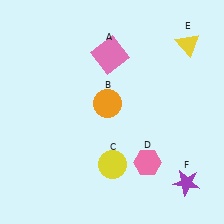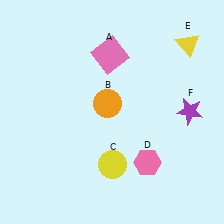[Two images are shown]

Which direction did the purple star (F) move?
The purple star (F) moved up.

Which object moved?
The purple star (F) moved up.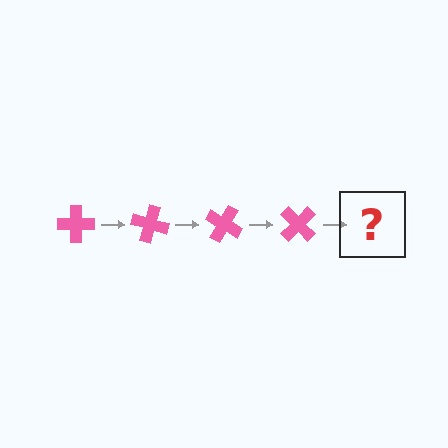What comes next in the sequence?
The next element should be a pink cross rotated 60 degrees.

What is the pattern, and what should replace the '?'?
The pattern is that the cross rotates 15 degrees each step. The '?' should be a pink cross rotated 60 degrees.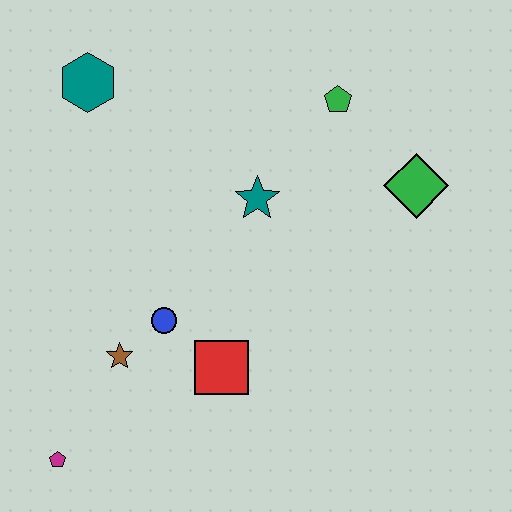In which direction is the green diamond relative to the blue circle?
The green diamond is to the right of the blue circle.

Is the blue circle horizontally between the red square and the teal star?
No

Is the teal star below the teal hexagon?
Yes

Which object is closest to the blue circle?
The brown star is closest to the blue circle.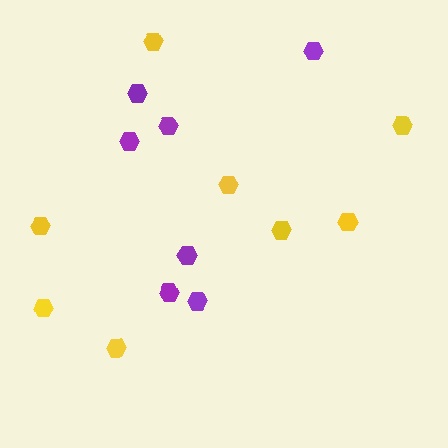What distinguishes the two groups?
There are 2 groups: one group of purple hexagons (7) and one group of yellow hexagons (8).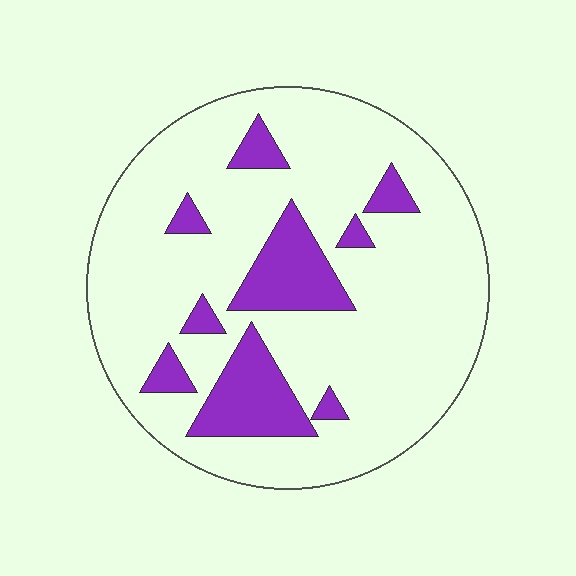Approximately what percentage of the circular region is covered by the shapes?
Approximately 20%.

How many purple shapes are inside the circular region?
9.